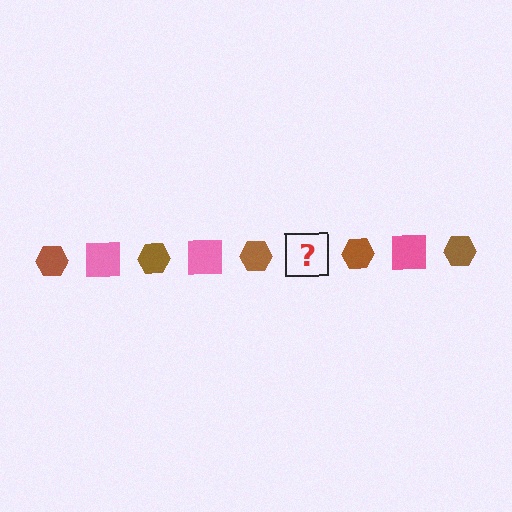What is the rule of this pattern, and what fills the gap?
The rule is that the pattern alternates between brown hexagon and pink square. The gap should be filled with a pink square.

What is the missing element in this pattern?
The missing element is a pink square.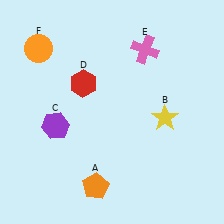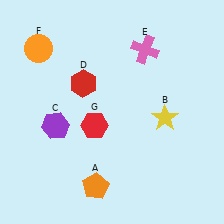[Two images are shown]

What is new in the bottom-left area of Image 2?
A red hexagon (G) was added in the bottom-left area of Image 2.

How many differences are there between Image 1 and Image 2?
There is 1 difference between the two images.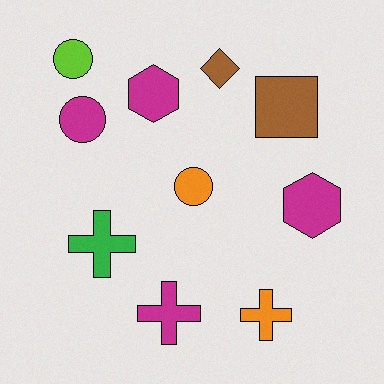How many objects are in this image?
There are 10 objects.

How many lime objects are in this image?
There is 1 lime object.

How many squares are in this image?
There is 1 square.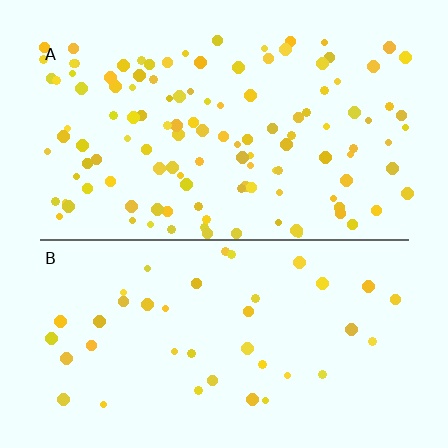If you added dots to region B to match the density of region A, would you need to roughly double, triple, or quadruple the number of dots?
Approximately triple.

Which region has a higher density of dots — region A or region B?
A (the top).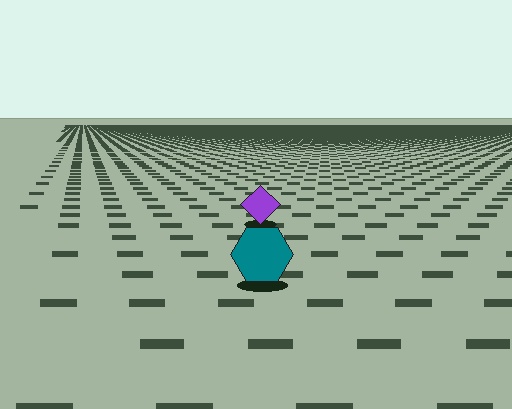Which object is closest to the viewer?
The teal hexagon is closest. The texture marks near it are larger and more spread out.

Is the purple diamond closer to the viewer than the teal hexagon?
No. The teal hexagon is closer — you can tell from the texture gradient: the ground texture is coarser near it.